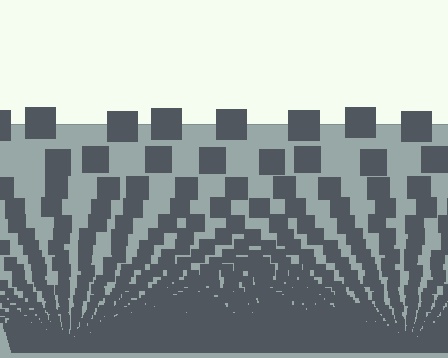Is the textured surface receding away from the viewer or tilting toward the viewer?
The surface appears to tilt toward the viewer. Texture elements get larger and sparser toward the top.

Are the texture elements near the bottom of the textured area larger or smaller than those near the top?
Smaller. The gradient is inverted — elements near the bottom are smaller and denser.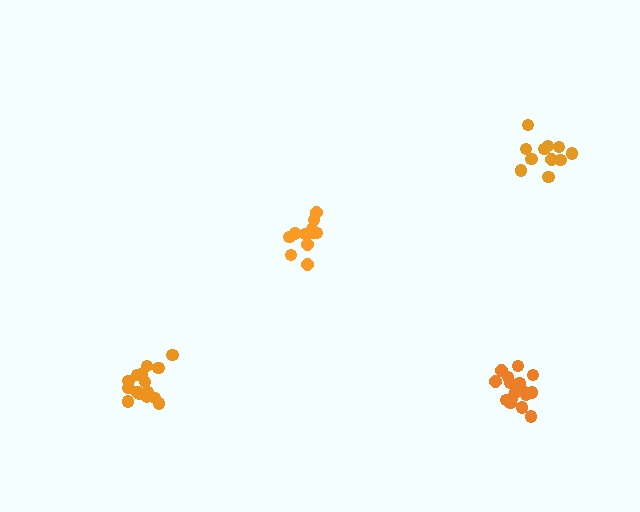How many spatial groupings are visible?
There are 4 spatial groupings.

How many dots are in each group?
Group 1: 11 dots, Group 2: 15 dots, Group 3: 11 dots, Group 4: 16 dots (53 total).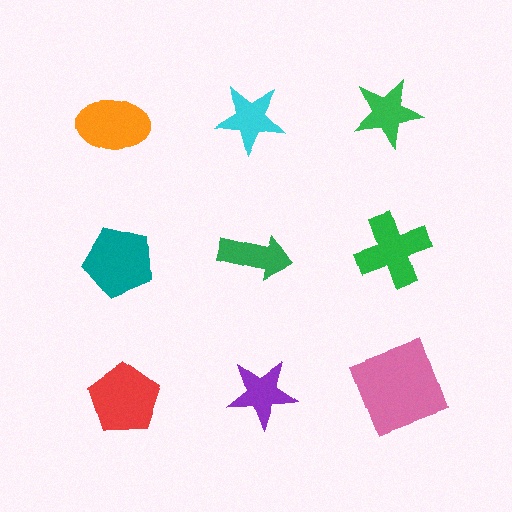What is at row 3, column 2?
A purple star.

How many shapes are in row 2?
3 shapes.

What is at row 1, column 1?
An orange ellipse.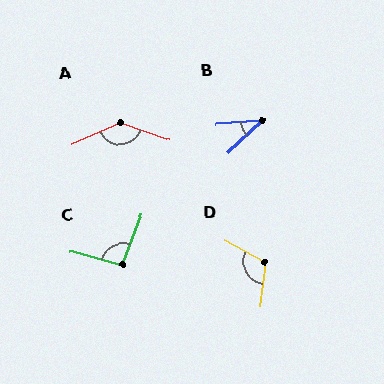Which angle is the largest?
A, at approximately 137 degrees.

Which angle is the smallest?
B, at approximately 39 degrees.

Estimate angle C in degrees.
Approximately 95 degrees.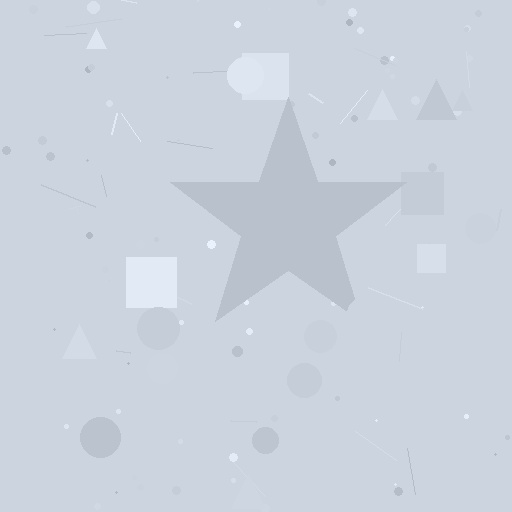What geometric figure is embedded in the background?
A star is embedded in the background.